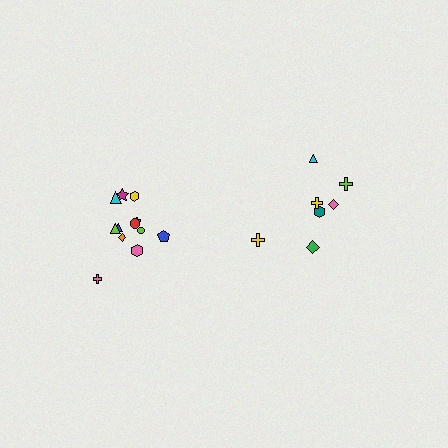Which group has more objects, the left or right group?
The left group.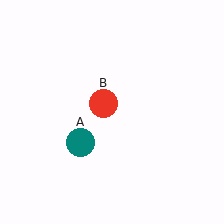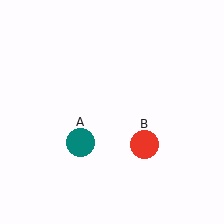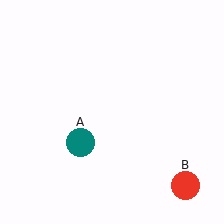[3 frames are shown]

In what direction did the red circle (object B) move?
The red circle (object B) moved down and to the right.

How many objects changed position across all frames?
1 object changed position: red circle (object B).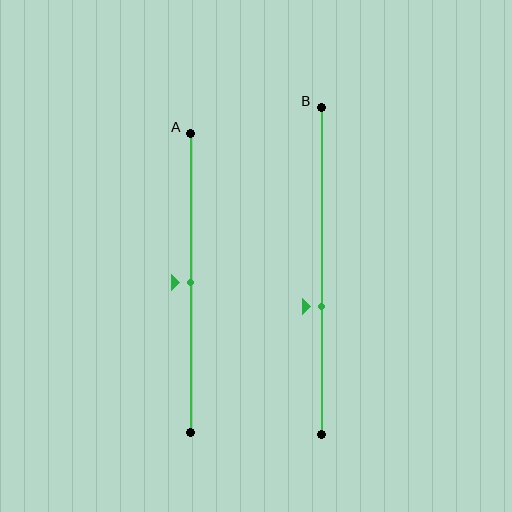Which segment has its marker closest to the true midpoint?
Segment A has its marker closest to the true midpoint.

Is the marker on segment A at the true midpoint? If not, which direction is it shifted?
Yes, the marker on segment A is at the true midpoint.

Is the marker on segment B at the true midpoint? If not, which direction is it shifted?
No, the marker on segment B is shifted downward by about 11% of the segment length.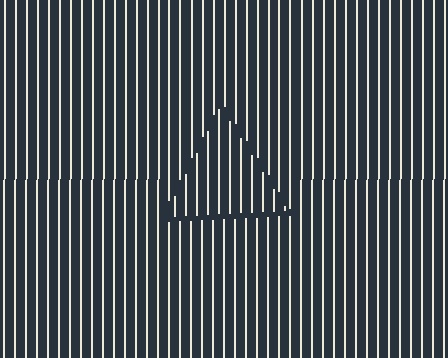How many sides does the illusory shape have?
3 sides — the line-ends trace a triangle.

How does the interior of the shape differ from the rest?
The interior of the shape contains the same grating, shifted by half a period — the contour is defined by the phase discontinuity where line-ends from the inner and outer gratings abut.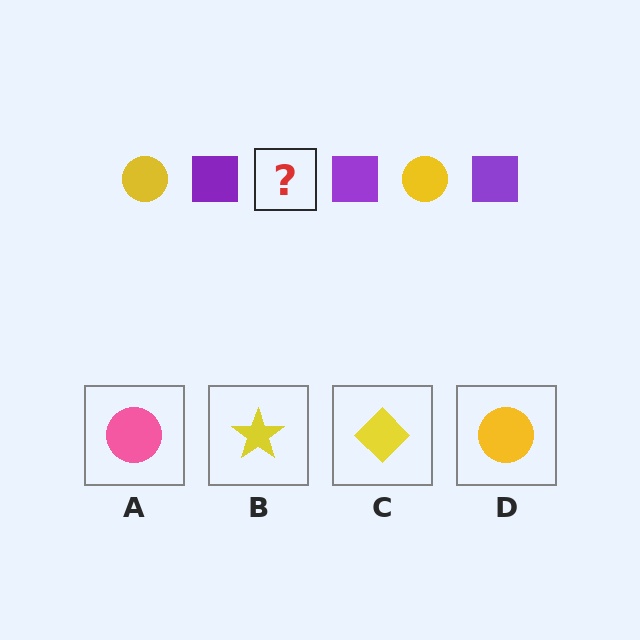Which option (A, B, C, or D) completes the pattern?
D.